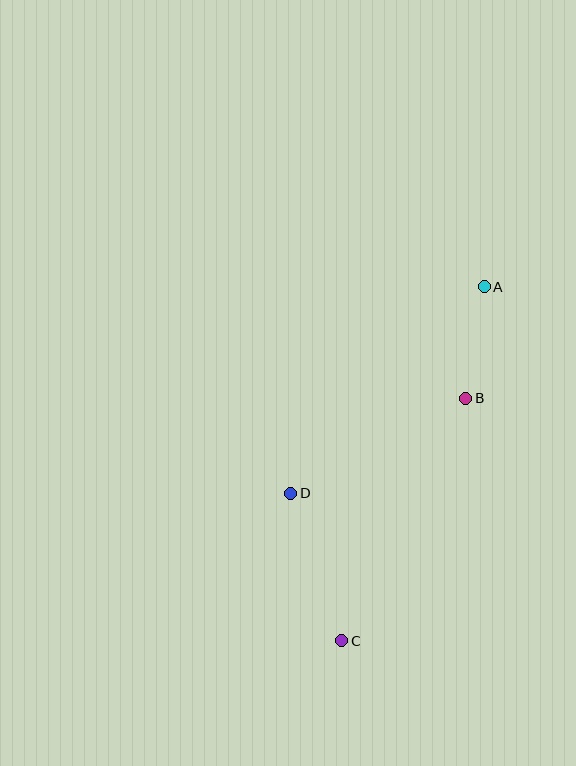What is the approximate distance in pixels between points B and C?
The distance between B and C is approximately 273 pixels.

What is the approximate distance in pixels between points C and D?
The distance between C and D is approximately 156 pixels.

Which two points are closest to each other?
Points A and B are closest to each other.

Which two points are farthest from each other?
Points A and C are farthest from each other.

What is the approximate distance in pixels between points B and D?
The distance between B and D is approximately 199 pixels.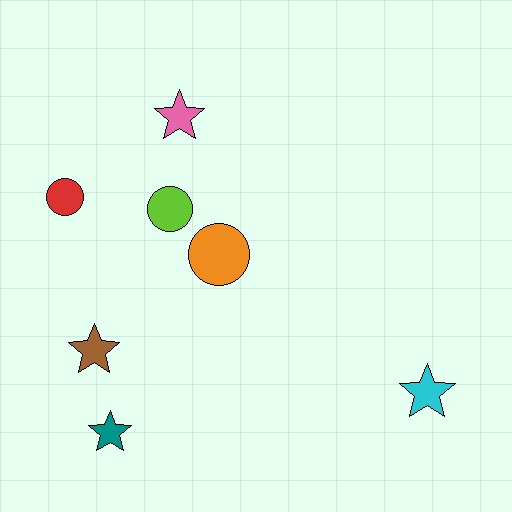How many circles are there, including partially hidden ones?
There are 3 circles.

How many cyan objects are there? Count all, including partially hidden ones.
There is 1 cyan object.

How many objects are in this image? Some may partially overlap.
There are 7 objects.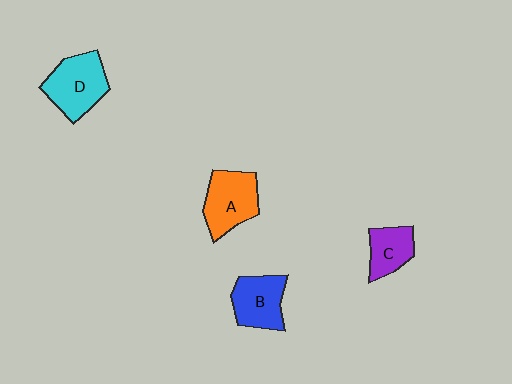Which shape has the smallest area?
Shape C (purple).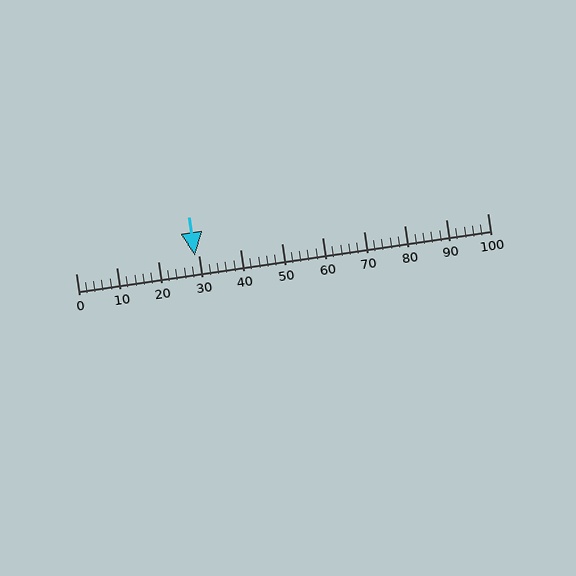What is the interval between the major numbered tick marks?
The major tick marks are spaced 10 units apart.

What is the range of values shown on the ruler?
The ruler shows values from 0 to 100.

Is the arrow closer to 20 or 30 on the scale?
The arrow is closer to 30.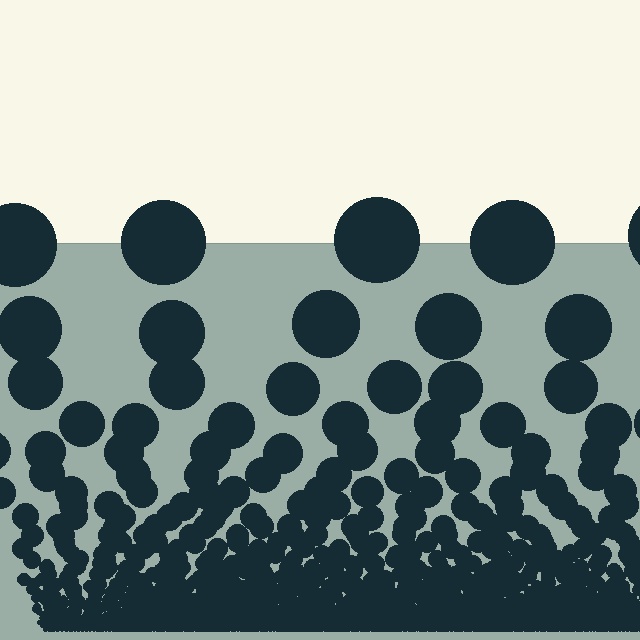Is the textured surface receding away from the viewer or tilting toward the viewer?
The surface appears to tilt toward the viewer. Texture elements get larger and sparser toward the top.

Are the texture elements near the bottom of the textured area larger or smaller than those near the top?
Smaller. The gradient is inverted — elements near the bottom are smaller and denser.